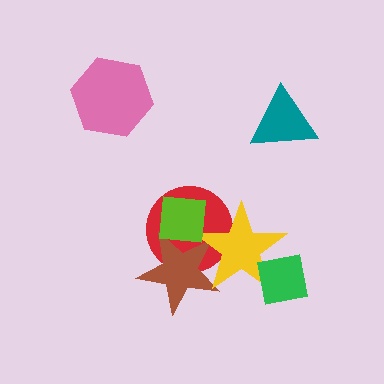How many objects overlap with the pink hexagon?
0 objects overlap with the pink hexagon.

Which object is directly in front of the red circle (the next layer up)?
The brown star is directly in front of the red circle.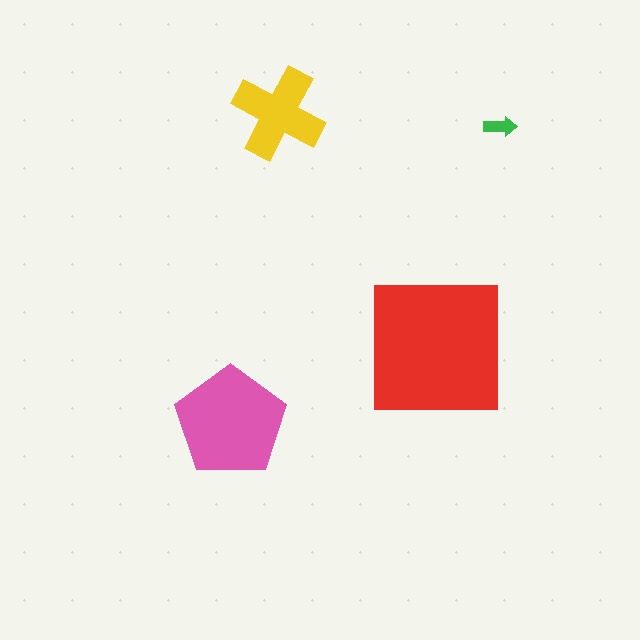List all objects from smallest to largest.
The green arrow, the yellow cross, the pink pentagon, the red square.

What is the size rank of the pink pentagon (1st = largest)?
2nd.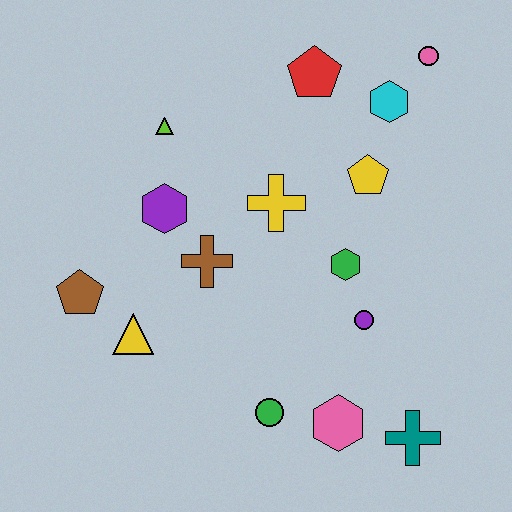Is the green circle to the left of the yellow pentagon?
Yes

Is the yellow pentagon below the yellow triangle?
No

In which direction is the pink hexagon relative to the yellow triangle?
The pink hexagon is to the right of the yellow triangle.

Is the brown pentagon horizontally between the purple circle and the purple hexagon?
No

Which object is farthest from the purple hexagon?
The teal cross is farthest from the purple hexagon.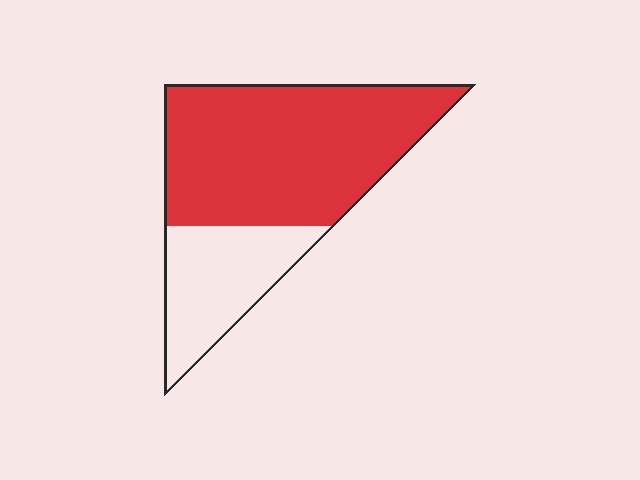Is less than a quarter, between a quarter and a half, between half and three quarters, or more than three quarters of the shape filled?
Between half and three quarters.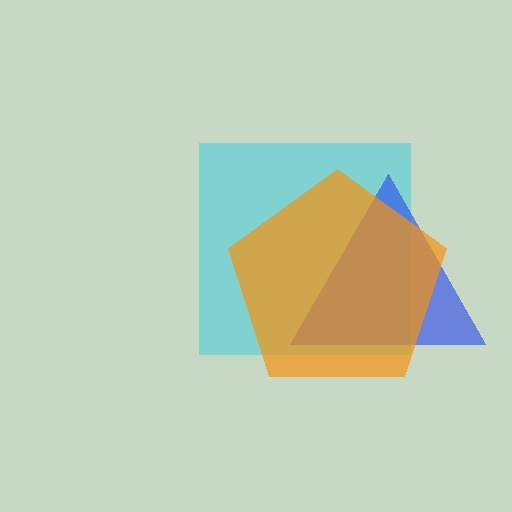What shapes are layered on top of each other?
The layered shapes are: a cyan square, a blue triangle, an orange pentagon.